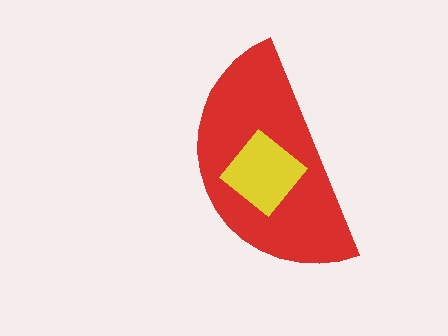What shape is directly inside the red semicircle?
The yellow diamond.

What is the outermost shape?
The red semicircle.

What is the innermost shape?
The yellow diamond.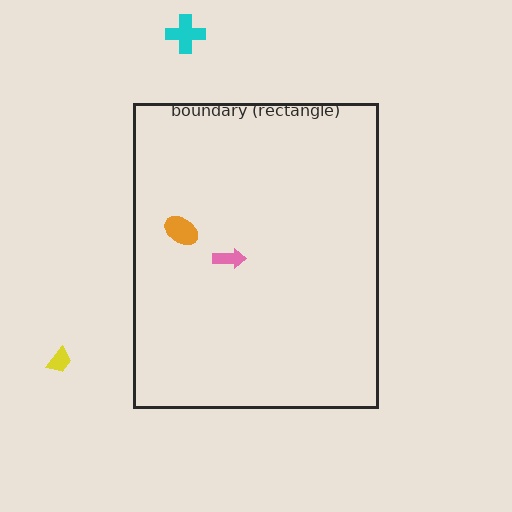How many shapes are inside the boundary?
2 inside, 2 outside.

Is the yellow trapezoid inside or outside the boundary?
Outside.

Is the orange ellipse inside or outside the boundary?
Inside.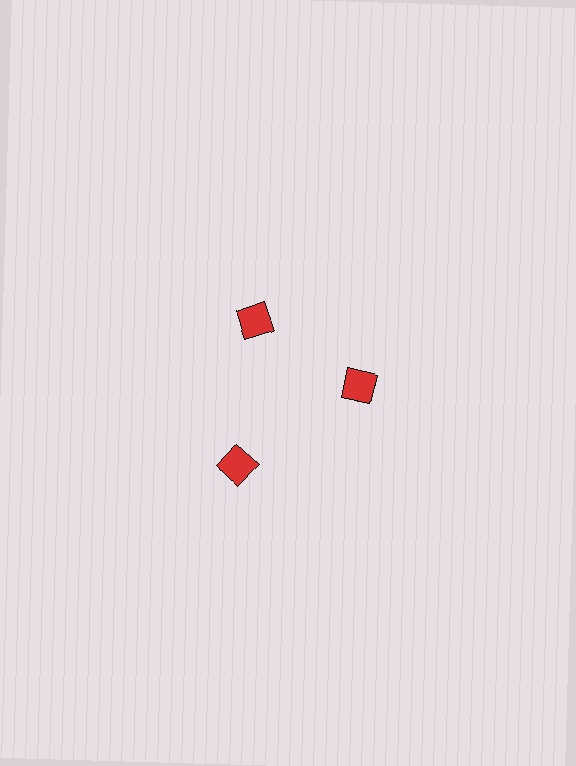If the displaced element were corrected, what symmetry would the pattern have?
It would have 3-fold rotational symmetry — the pattern would map onto itself every 120 degrees.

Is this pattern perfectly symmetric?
No. The 3 red squares are arranged in a ring, but one element near the 7 o'clock position is pushed outward from the center, breaking the 3-fold rotational symmetry.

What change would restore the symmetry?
The symmetry would be restored by moving it inward, back onto the ring so that all 3 squares sit at equal angles and equal distance from the center.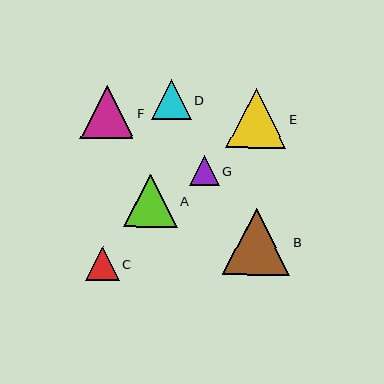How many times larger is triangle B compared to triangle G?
Triangle B is approximately 2.2 times the size of triangle G.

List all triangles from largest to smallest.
From largest to smallest: B, E, A, F, D, C, G.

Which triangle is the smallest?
Triangle G is the smallest with a size of approximately 30 pixels.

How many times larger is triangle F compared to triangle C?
Triangle F is approximately 1.5 times the size of triangle C.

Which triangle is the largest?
Triangle B is the largest with a size of approximately 67 pixels.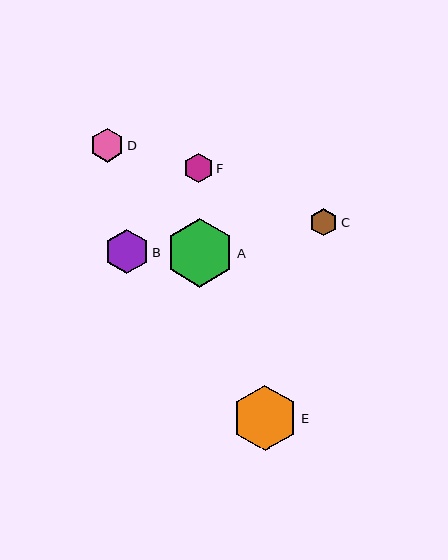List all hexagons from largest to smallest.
From largest to smallest: A, E, B, D, F, C.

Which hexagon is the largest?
Hexagon A is the largest with a size of approximately 69 pixels.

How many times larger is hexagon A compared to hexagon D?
Hexagon A is approximately 2.0 times the size of hexagon D.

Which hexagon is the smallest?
Hexagon C is the smallest with a size of approximately 28 pixels.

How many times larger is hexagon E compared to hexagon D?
Hexagon E is approximately 1.9 times the size of hexagon D.